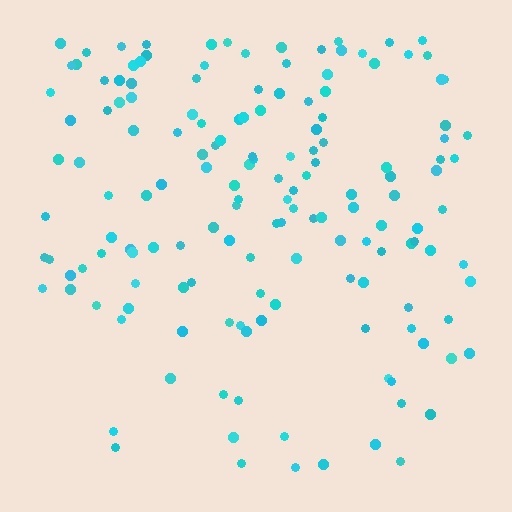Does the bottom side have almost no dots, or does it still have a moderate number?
Still a moderate number, just noticeably fewer than the top.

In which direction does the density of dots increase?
From bottom to top, with the top side densest.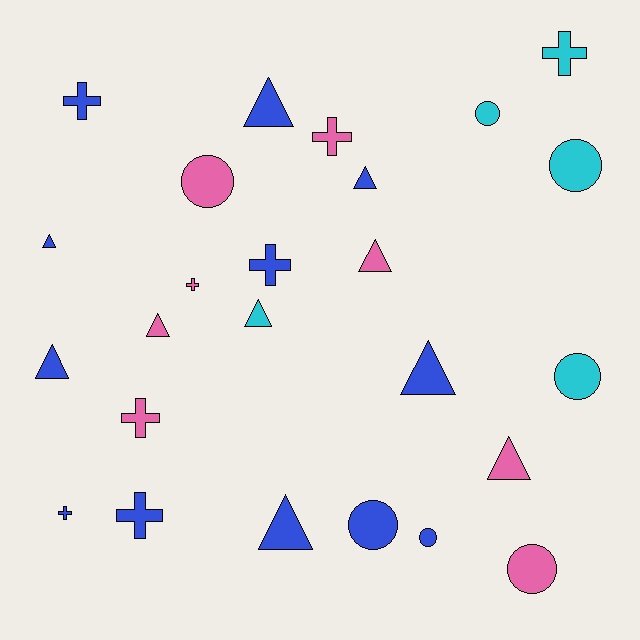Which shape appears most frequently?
Triangle, with 10 objects.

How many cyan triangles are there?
There is 1 cyan triangle.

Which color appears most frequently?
Blue, with 12 objects.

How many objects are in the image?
There are 25 objects.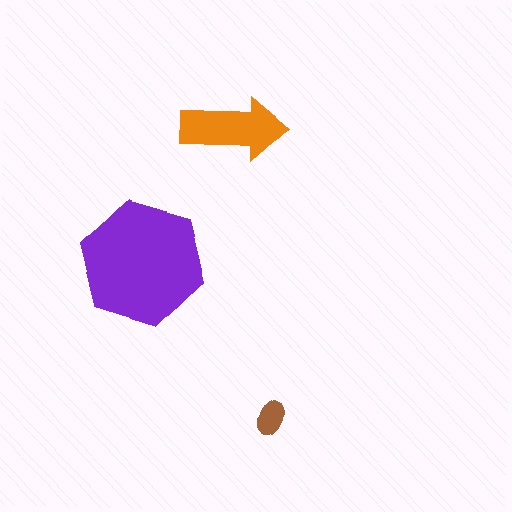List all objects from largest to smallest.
The purple hexagon, the orange arrow, the brown ellipse.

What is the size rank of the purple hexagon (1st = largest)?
1st.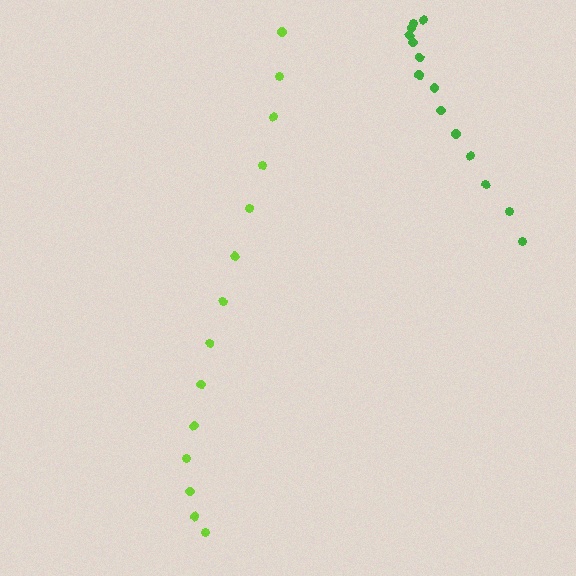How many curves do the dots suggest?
There are 2 distinct paths.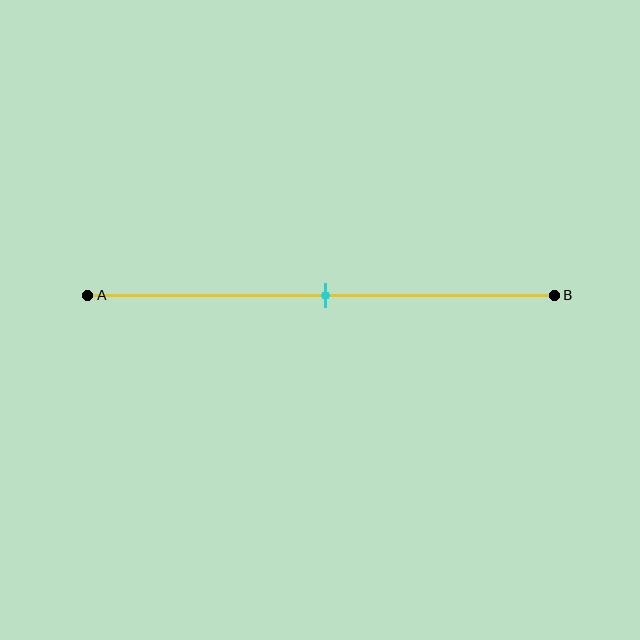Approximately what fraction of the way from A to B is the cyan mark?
The cyan mark is approximately 50% of the way from A to B.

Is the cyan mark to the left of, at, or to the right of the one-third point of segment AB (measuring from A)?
The cyan mark is to the right of the one-third point of segment AB.